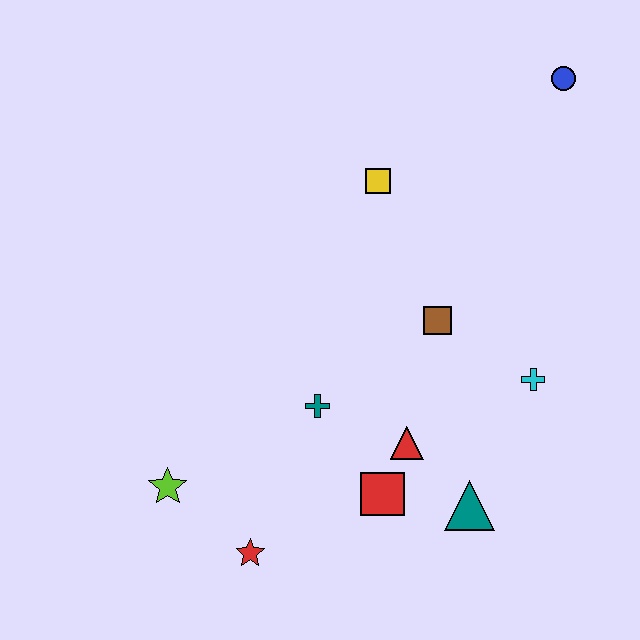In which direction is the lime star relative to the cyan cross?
The lime star is to the left of the cyan cross.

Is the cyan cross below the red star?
No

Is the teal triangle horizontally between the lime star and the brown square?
No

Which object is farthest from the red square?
The blue circle is farthest from the red square.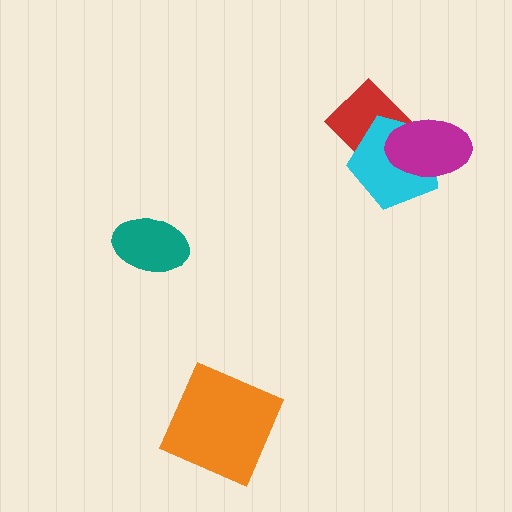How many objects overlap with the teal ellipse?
0 objects overlap with the teal ellipse.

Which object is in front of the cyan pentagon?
The magenta ellipse is in front of the cyan pentagon.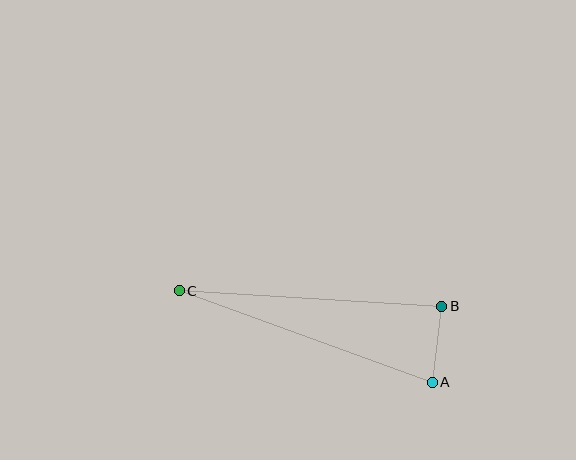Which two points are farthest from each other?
Points A and C are farthest from each other.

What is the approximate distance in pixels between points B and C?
The distance between B and C is approximately 263 pixels.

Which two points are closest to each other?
Points A and B are closest to each other.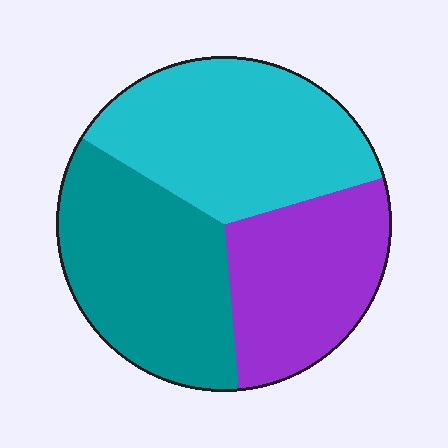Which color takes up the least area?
Purple, at roughly 30%.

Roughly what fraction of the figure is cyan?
Cyan takes up about three eighths (3/8) of the figure.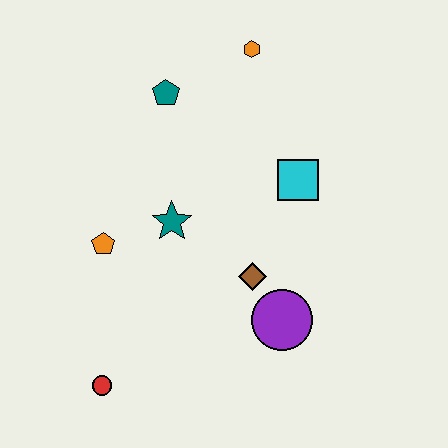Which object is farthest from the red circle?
The orange hexagon is farthest from the red circle.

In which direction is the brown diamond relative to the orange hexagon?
The brown diamond is below the orange hexagon.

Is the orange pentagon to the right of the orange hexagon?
No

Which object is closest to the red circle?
The orange pentagon is closest to the red circle.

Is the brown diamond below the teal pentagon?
Yes